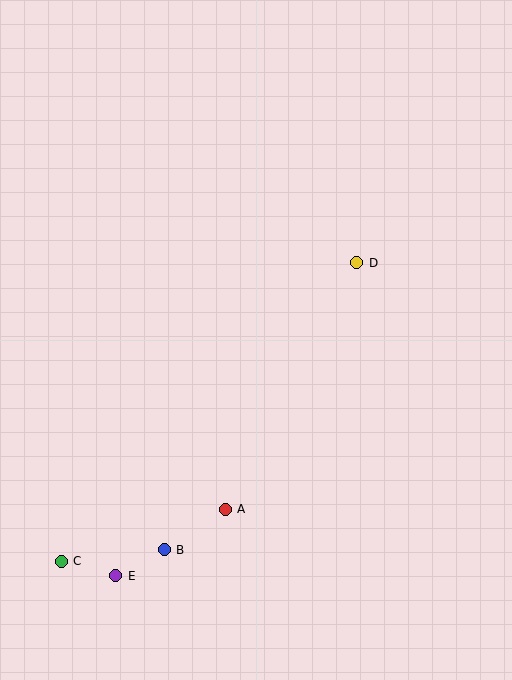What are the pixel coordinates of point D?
Point D is at (357, 263).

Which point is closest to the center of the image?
Point D at (357, 263) is closest to the center.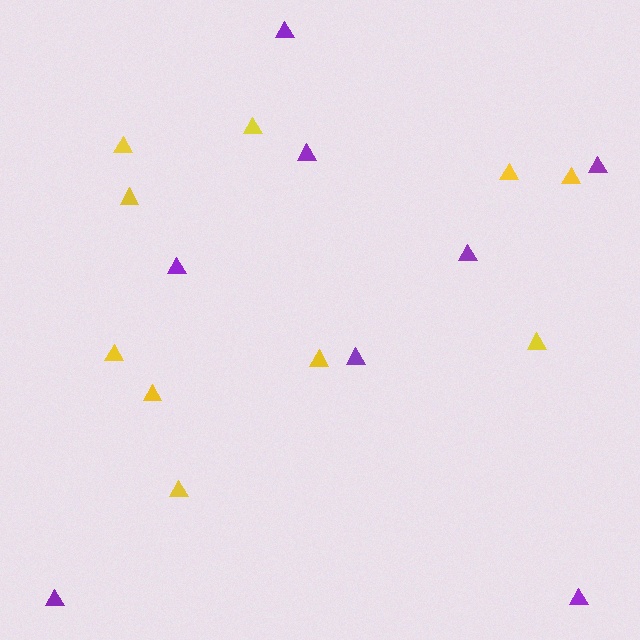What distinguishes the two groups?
There are 2 groups: one group of purple triangles (8) and one group of yellow triangles (10).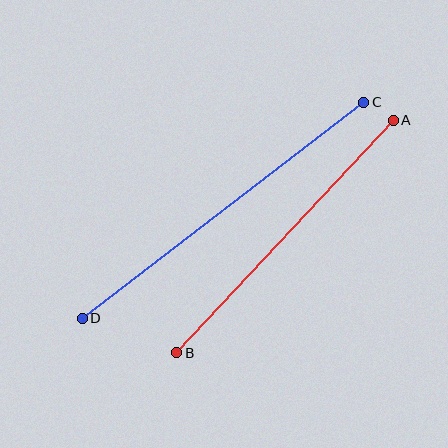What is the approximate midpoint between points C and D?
The midpoint is at approximately (223, 210) pixels.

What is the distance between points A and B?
The distance is approximately 318 pixels.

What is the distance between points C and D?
The distance is approximately 355 pixels.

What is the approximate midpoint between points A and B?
The midpoint is at approximately (285, 236) pixels.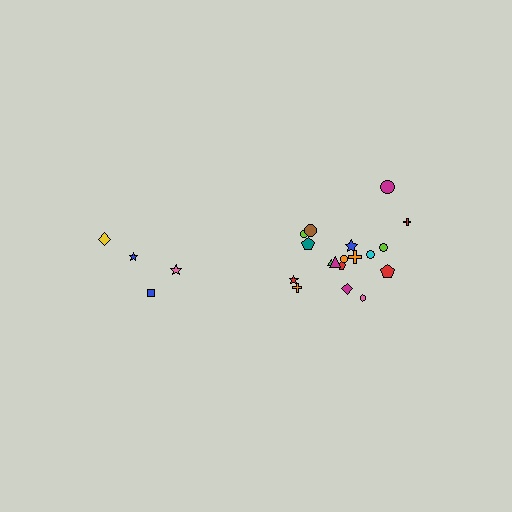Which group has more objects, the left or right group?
The right group.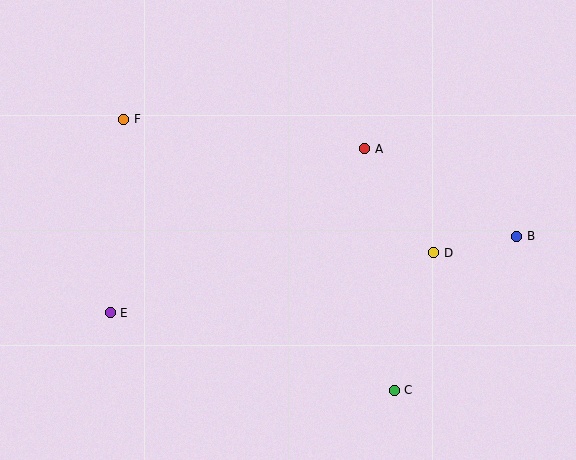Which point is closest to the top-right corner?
Point B is closest to the top-right corner.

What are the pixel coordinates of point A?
Point A is at (365, 149).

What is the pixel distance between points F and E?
The distance between F and E is 194 pixels.